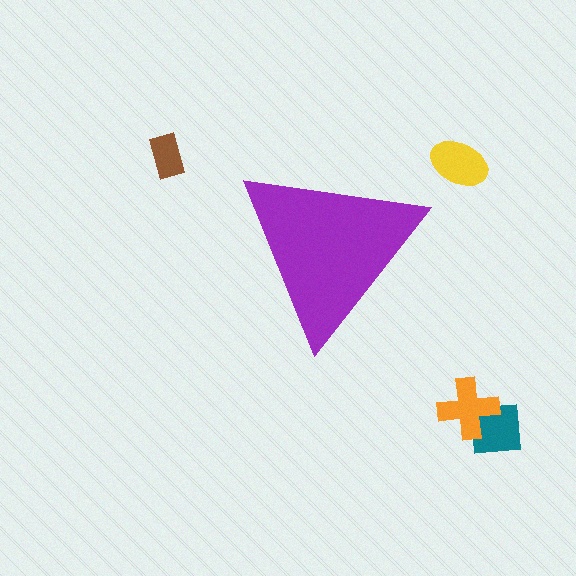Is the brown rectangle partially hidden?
No, the brown rectangle is fully visible.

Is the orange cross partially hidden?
No, the orange cross is fully visible.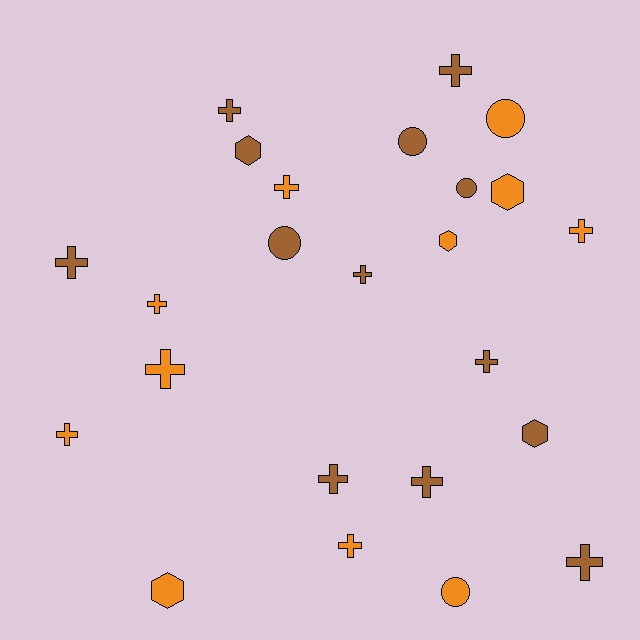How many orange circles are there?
There are 2 orange circles.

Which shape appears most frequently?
Cross, with 14 objects.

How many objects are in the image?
There are 24 objects.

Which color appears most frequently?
Brown, with 13 objects.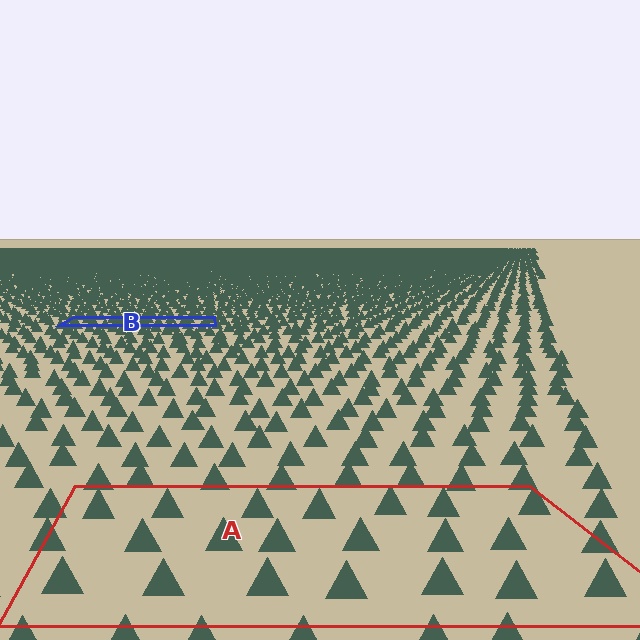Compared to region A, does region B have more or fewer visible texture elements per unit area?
Region B has more texture elements per unit area — they are packed more densely because it is farther away.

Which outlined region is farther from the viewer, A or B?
Region B is farther from the viewer — the texture elements inside it appear smaller and more densely packed.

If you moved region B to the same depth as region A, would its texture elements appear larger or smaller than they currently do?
They would appear larger. At a closer depth, the same texture elements are projected at a bigger on-screen size.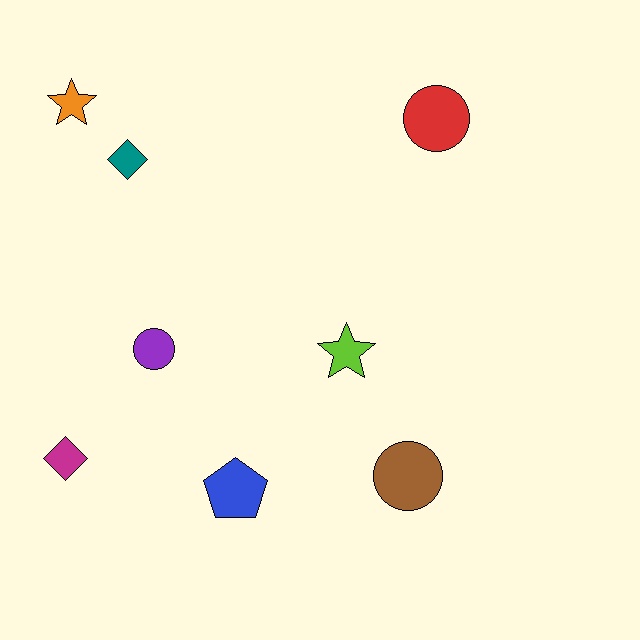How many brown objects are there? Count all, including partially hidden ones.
There is 1 brown object.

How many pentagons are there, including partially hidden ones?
There is 1 pentagon.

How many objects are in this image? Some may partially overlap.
There are 8 objects.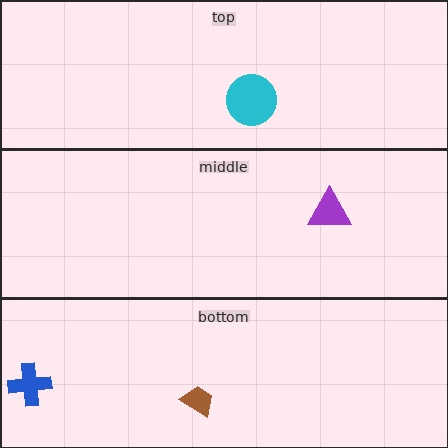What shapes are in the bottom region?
The blue cross, the brown trapezoid.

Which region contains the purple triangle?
The middle region.